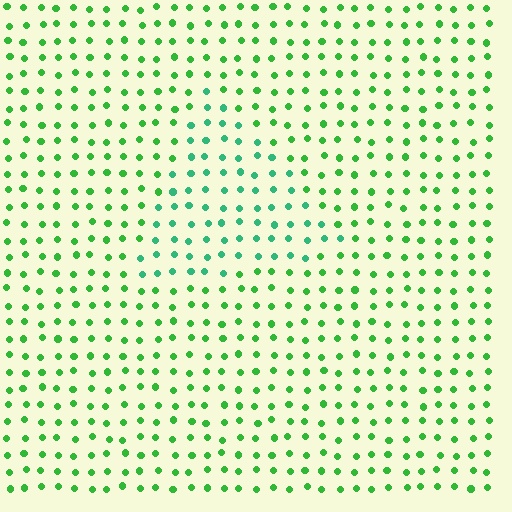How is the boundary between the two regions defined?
The boundary is defined purely by a slight shift in hue (about 30 degrees). Spacing, size, and orientation are identical on both sides.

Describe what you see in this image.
The image is filled with small green elements in a uniform arrangement. A triangle-shaped region is visible where the elements are tinted to a slightly different hue, forming a subtle color boundary.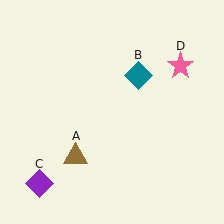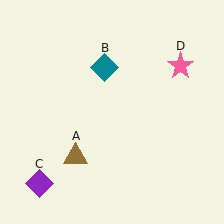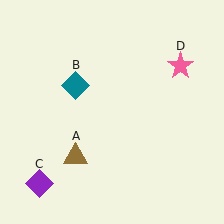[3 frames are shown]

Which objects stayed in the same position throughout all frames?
Brown triangle (object A) and purple diamond (object C) and pink star (object D) remained stationary.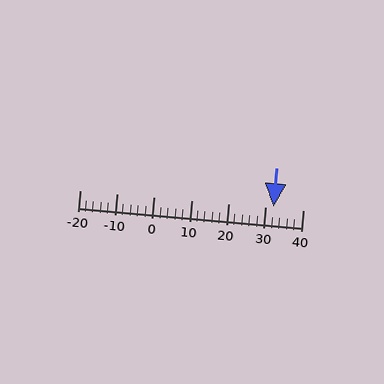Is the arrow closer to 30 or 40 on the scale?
The arrow is closer to 30.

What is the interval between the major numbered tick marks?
The major tick marks are spaced 10 units apart.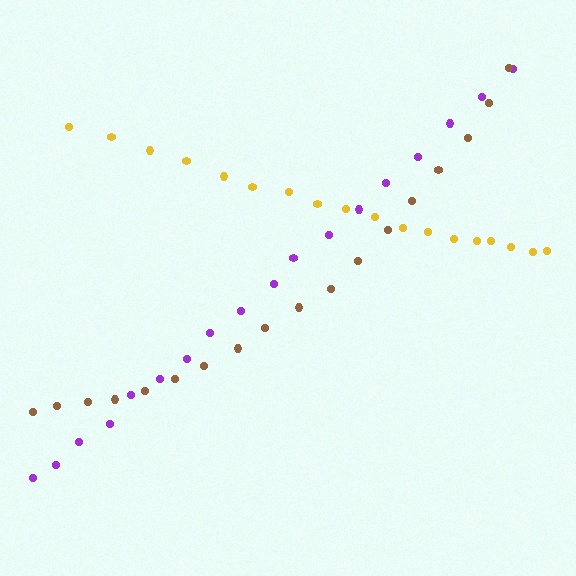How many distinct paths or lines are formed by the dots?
There are 3 distinct paths.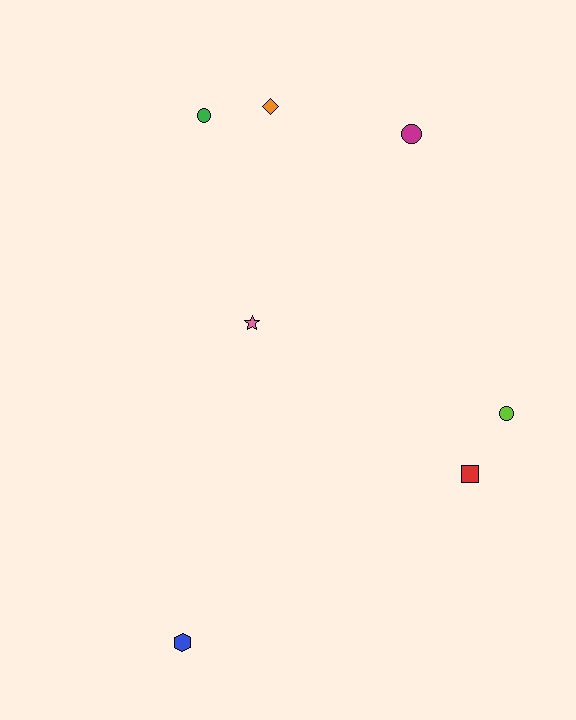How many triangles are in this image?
There are no triangles.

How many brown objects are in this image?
There are no brown objects.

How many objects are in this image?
There are 7 objects.